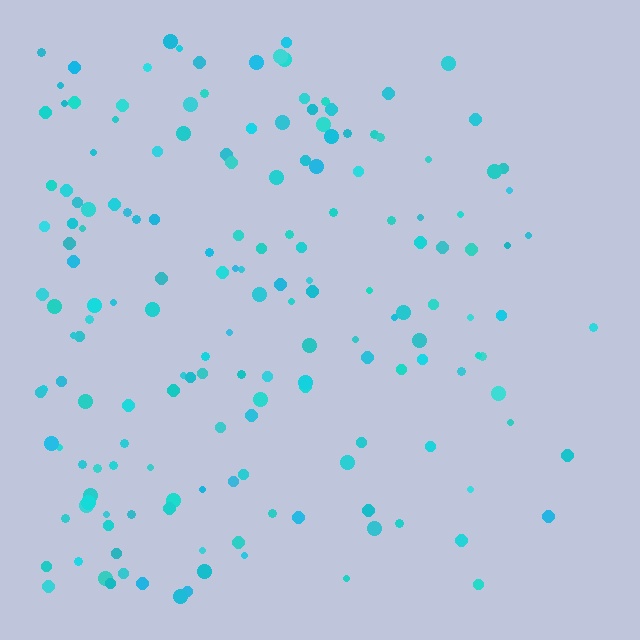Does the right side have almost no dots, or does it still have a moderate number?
Still a moderate number, just noticeably fewer than the left.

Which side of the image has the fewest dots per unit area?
The right.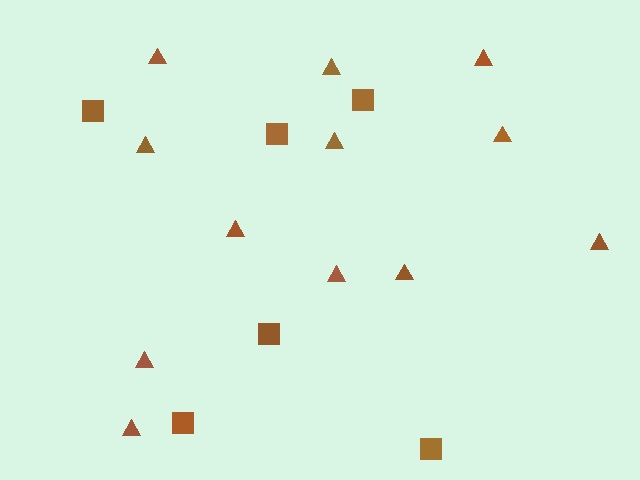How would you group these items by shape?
There are 2 groups: one group of squares (6) and one group of triangles (12).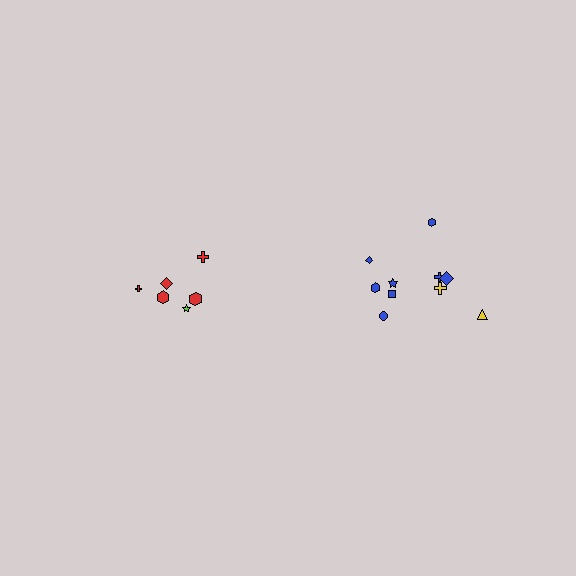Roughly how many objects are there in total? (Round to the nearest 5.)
Roughly 15 objects in total.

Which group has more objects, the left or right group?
The right group.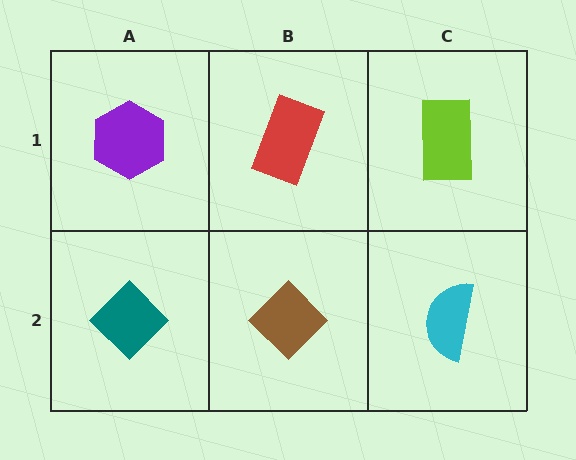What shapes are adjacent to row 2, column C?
A lime rectangle (row 1, column C), a brown diamond (row 2, column B).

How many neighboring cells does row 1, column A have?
2.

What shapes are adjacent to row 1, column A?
A teal diamond (row 2, column A), a red rectangle (row 1, column B).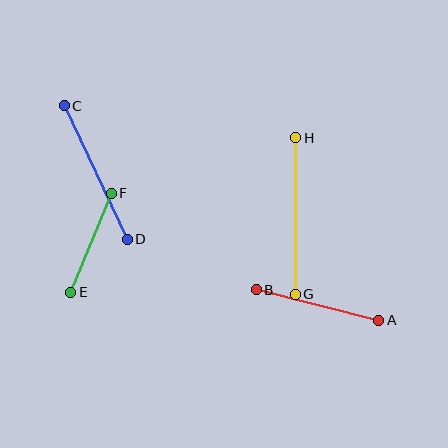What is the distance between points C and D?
The distance is approximately 147 pixels.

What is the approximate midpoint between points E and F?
The midpoint is at approximately (91, 243) pixels.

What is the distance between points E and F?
The distance is approximately 107 pixels.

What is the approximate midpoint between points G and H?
The midpoint is at approximately (295, 216) pixels.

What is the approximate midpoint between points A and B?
The midpoint is at approximately (317, 305) pixels.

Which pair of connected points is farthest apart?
Points G and H are farthest apart.